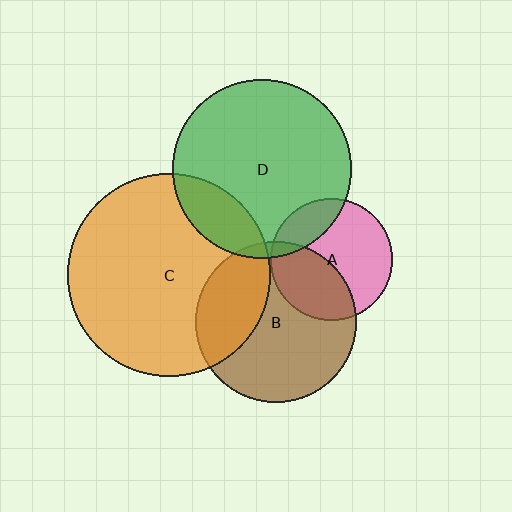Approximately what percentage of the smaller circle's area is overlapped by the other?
Approximately 5%.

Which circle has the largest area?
Circle C (orange).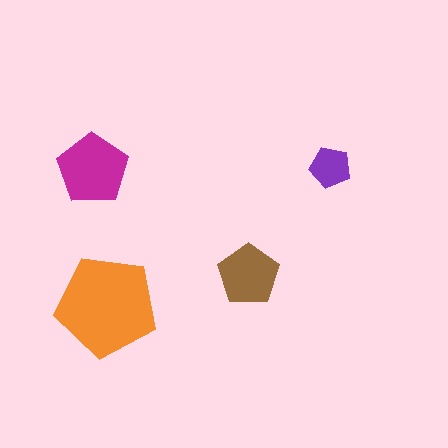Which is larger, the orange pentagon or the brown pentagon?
The orange one.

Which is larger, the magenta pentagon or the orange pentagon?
The orange one.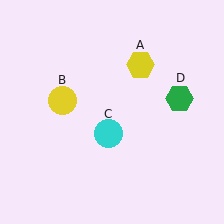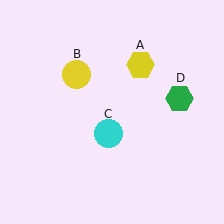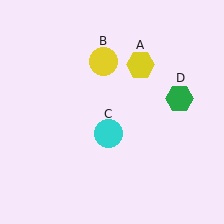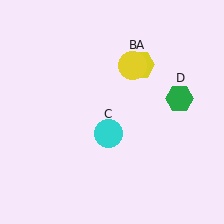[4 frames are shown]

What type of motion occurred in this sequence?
The yellow circle (object B) rotated clockwise around the center of the scene.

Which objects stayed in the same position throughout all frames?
Yellow hexagon (object A) and cyan circle (object C) and green hexagon (object D) remained stationary.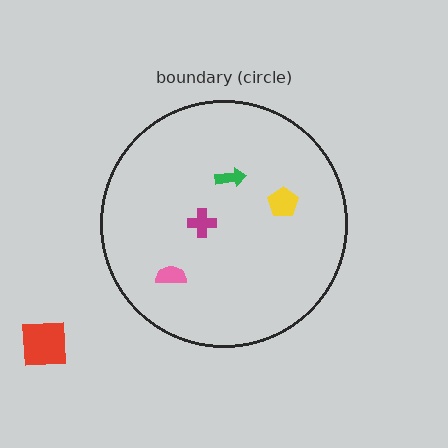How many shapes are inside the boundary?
4 inside, 1 outside.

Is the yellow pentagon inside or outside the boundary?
Inside.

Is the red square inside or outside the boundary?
Outside.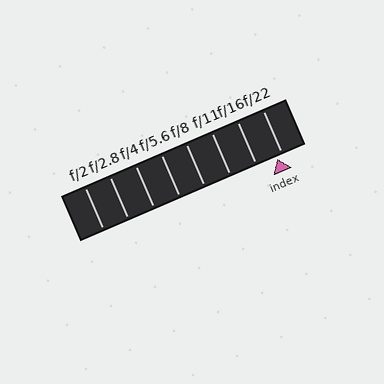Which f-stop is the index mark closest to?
The index mark is closest to f/22.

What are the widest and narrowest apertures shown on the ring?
The widest aperture shown is f/2 and the narrowest is f/22.